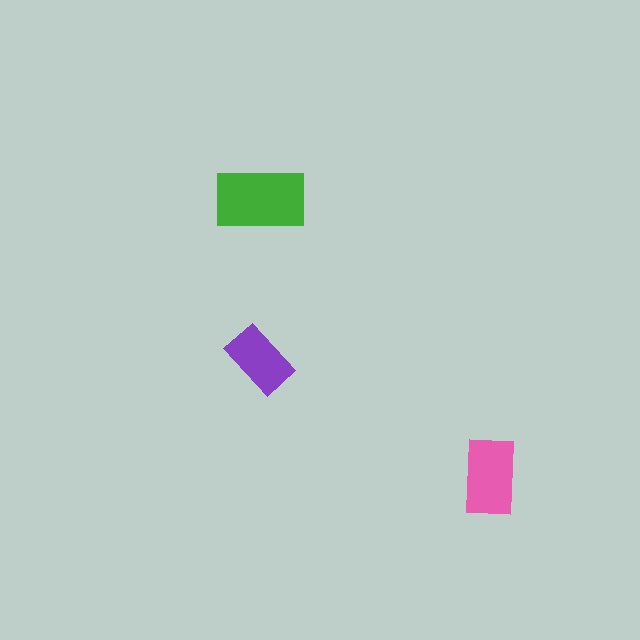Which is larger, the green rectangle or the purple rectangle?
The green one.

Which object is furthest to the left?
The purple rectangle is leftmost.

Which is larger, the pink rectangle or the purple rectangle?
The pink one.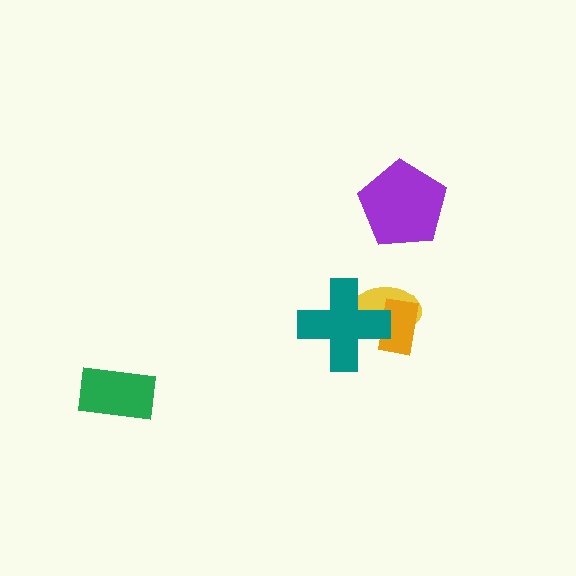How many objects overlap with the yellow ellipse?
2 objects overlap with the yellow ellipse.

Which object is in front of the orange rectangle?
The teal cross is in front of the orange rectangle.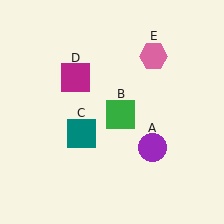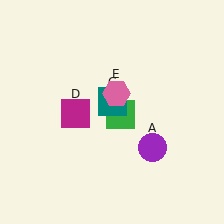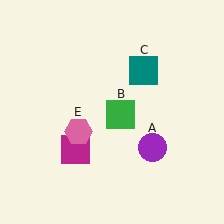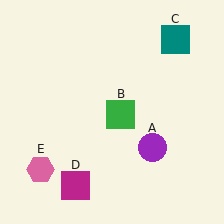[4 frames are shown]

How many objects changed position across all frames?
3 objects changed position: teal square (object C), magenta square (object D), pink hexagon (object E).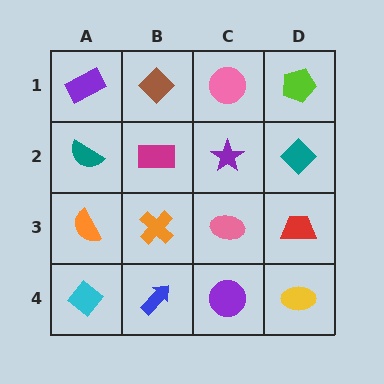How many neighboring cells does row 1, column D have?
2.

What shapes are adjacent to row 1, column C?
A purple star (row 2, column C), a brown diamond (row 1, column B), a lime pentagon (row 1, column D).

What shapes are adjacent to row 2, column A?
A purple rectangle (row 1, column A), an orange semicircle (row 3, column A), a magenta rectangle (row 2, column B).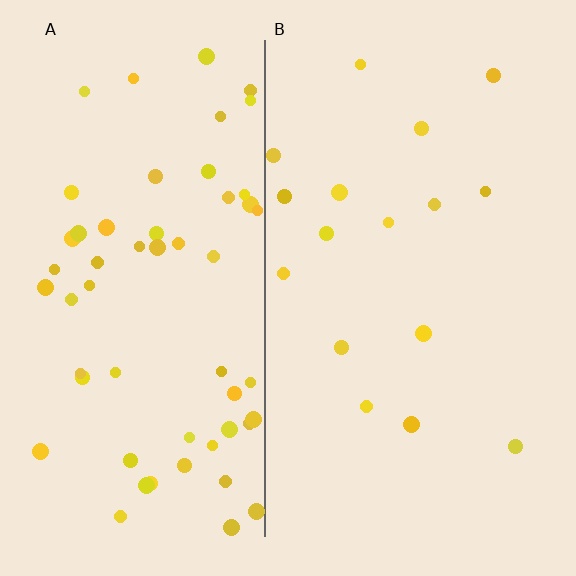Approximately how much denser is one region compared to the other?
Approximately 3.5× — region A over region B.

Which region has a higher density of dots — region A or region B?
A (the left).